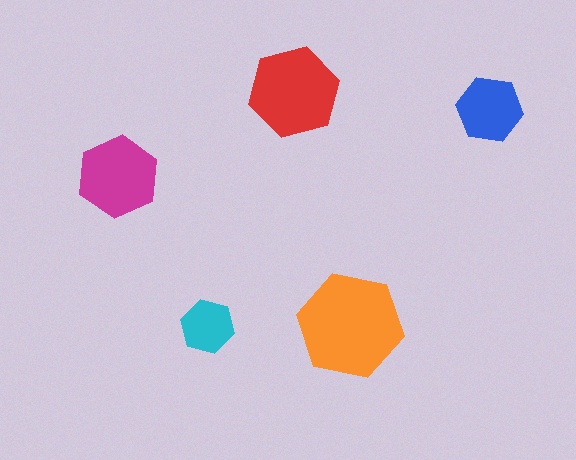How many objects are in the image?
There are 5 objects in the image.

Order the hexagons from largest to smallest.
the orange one, the red one, the magenta one, the blue one, the cyan one.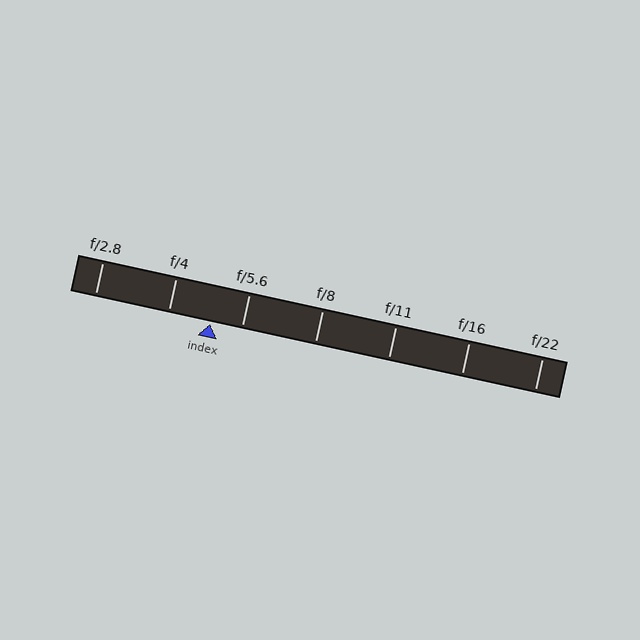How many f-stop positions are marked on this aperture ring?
There are 7 f-stop positions marked.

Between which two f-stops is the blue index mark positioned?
The index mark is between f/4 and f/5.6.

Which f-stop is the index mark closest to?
The index mark is closest to f/5.6.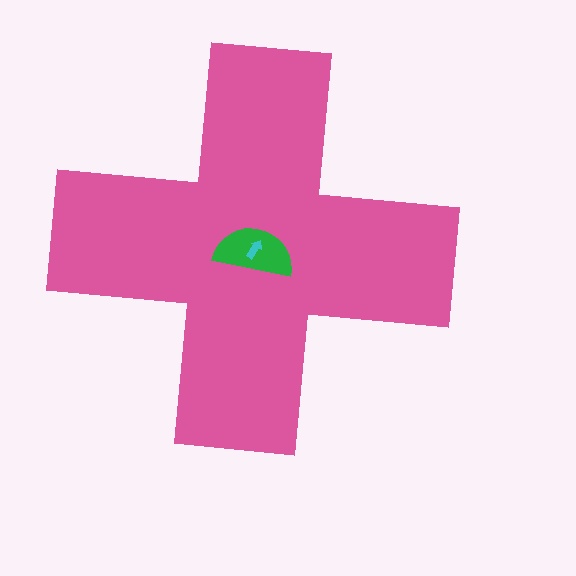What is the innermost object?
The cyan arrow.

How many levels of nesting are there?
3.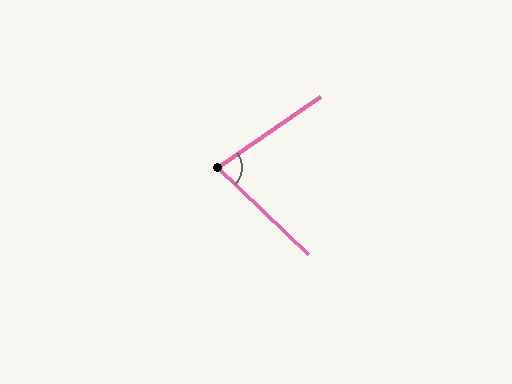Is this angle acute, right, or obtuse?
It is acute.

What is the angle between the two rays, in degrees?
Approximately 78 degrees.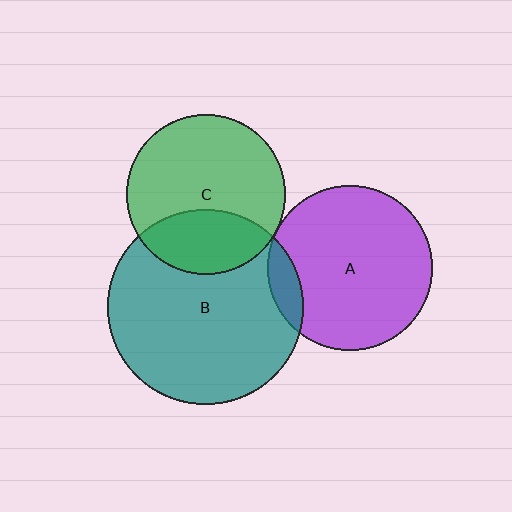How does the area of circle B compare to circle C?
Approximately 1.5 times.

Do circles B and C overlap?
Yes.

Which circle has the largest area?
Circle B (teal).